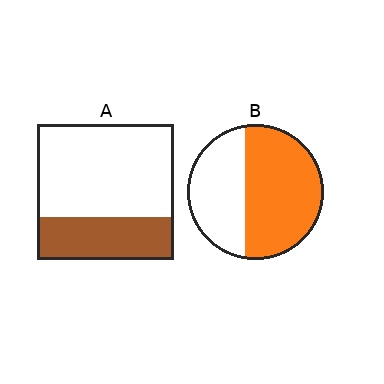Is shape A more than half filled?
No.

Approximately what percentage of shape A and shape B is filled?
A is approximately 30% and B is approximately 60%.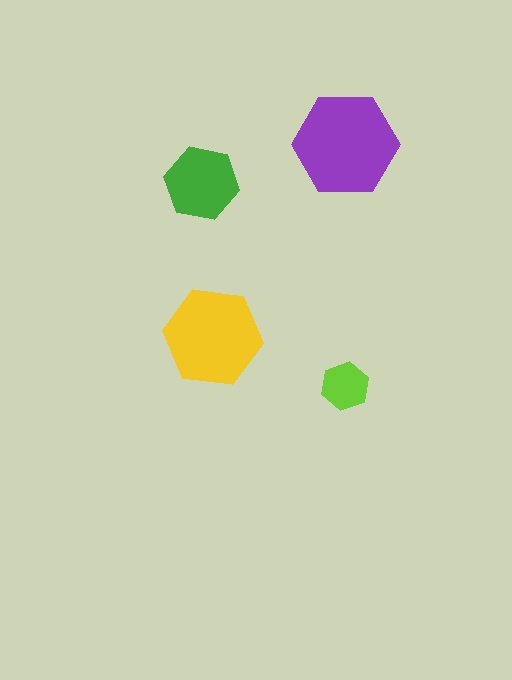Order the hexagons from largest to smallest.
the purple one, the yellow one, the green one, the lime one.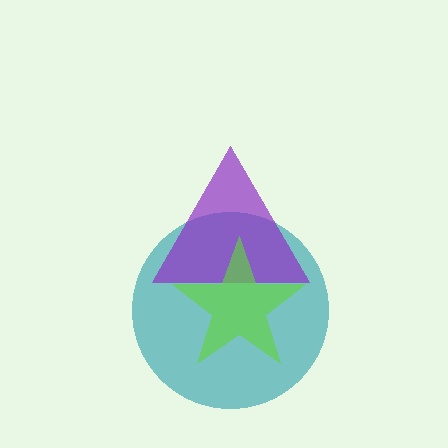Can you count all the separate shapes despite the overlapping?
Yes, there are 3 separate shapes.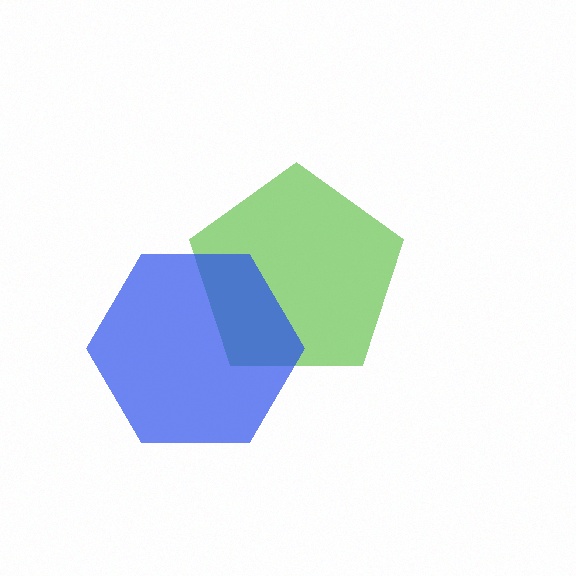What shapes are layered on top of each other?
The layered shapes are: a lime pentagon, a blue hexagon.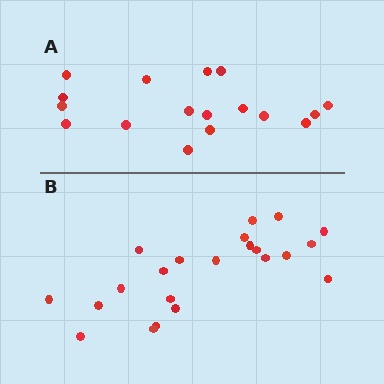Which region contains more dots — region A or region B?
Region B (the bottom region) has more dots.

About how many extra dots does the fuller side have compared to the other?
Region B has about 5 more dots than region A.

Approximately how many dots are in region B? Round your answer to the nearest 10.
About 20 dots. (The exact count is 22, which rounds to 20.)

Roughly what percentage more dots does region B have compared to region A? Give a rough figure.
About 30% more.